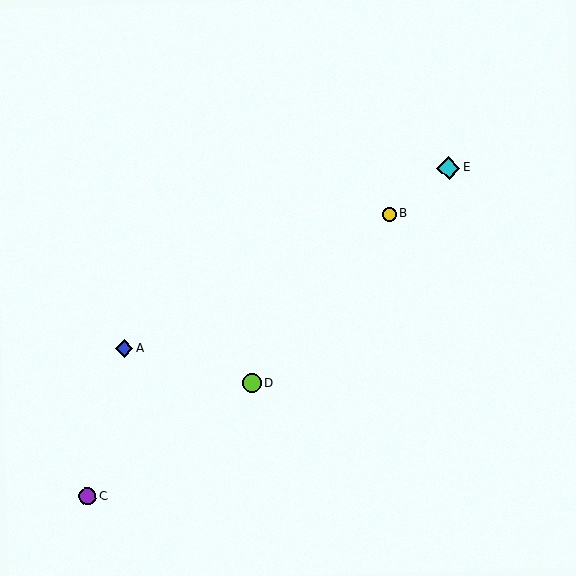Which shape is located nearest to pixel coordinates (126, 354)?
The blue diamond (labeled A) at (124, 349) is nearest to that location.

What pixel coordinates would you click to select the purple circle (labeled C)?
Click at (87, 496) to select the purple circle C.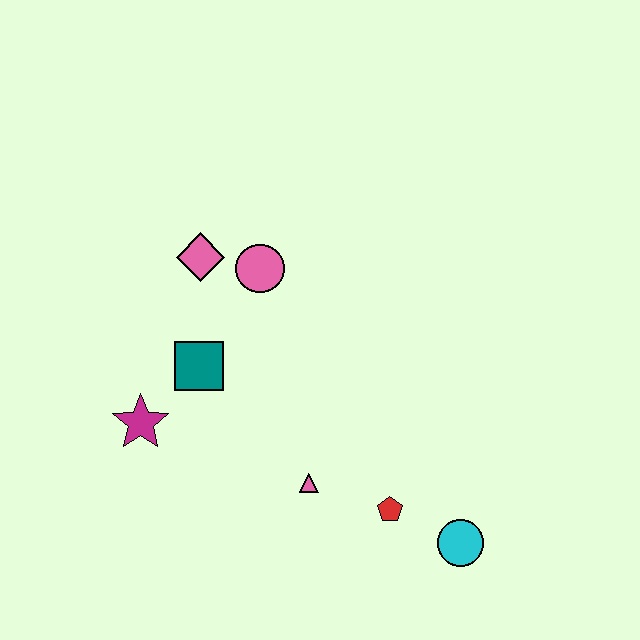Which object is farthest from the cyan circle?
The pink diamond is farthest from the cyan circle.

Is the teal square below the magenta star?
No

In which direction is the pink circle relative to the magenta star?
The pink circle is above the magenta star.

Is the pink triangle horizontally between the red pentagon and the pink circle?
Yes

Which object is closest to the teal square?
The magenta star is closest to the teal square.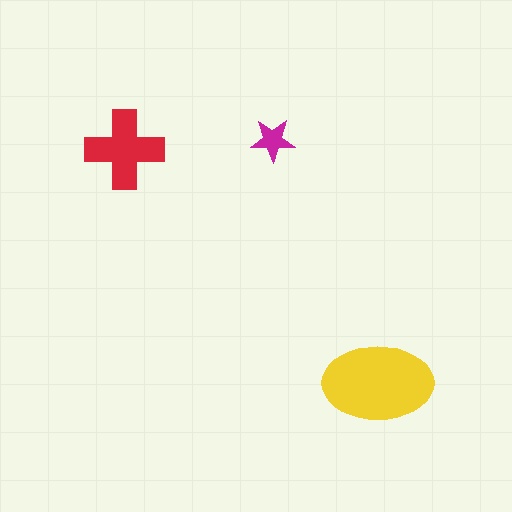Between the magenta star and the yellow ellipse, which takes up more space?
The yellow ellipse.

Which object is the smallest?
The magenta star.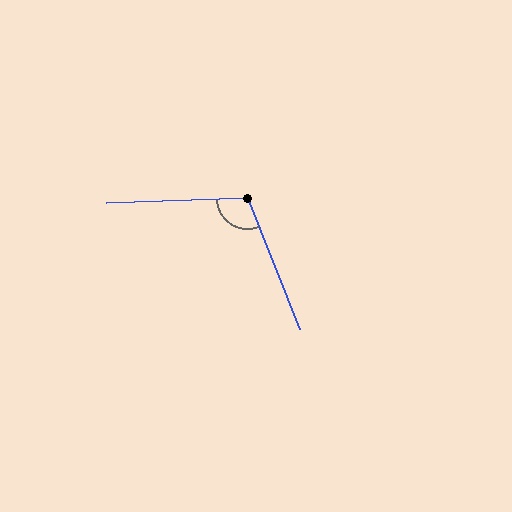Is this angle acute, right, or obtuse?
It is obtuse.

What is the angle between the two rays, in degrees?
Approximately 110 degrees.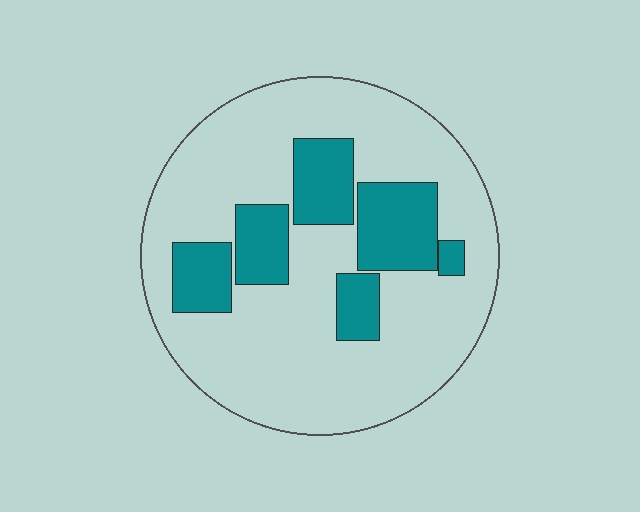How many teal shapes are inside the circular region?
6.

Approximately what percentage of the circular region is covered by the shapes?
Approximately 25%.